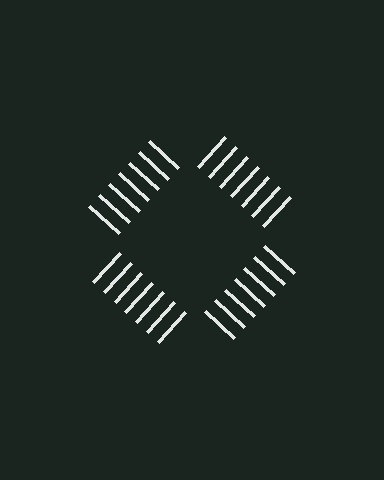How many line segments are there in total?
28 — 7 along each of the 4 edges.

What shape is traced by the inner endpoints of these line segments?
An illusory square — the line segments terminate on its edges but no continuous stroke is drawn.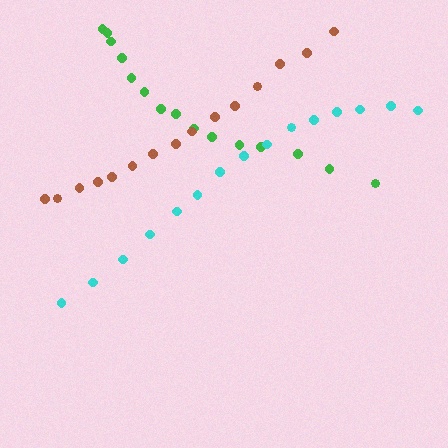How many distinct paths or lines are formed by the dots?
There are 3 distinct paths.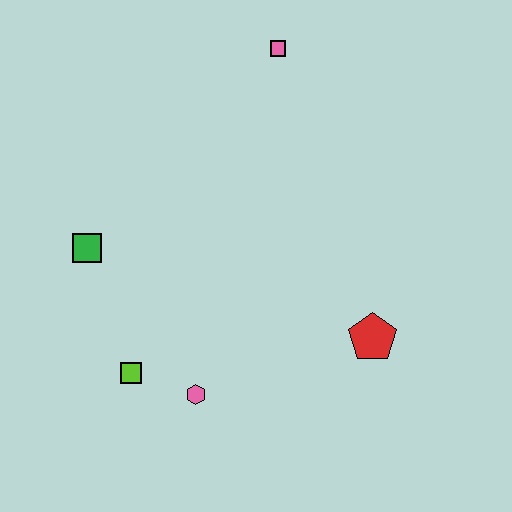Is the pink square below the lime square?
No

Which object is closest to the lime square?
The pink hexagon is closest to the lime square.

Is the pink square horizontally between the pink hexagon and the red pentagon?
Yes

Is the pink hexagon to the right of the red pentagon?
No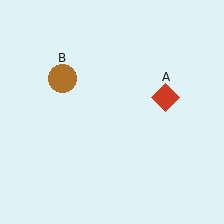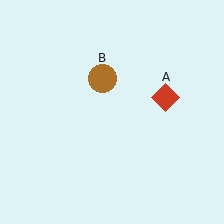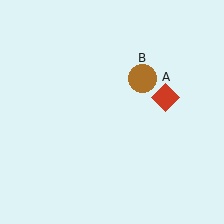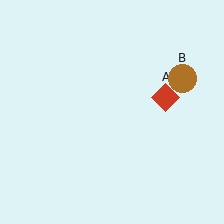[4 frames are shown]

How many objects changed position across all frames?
1 object changed position: brown circle (object B).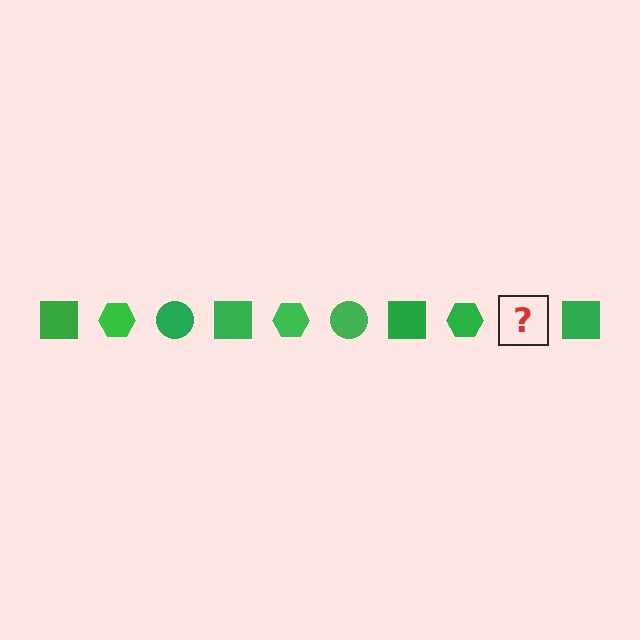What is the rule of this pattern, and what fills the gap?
The rule is that the pattern cycles through square, hexagon, circle shapes in green. The gap should be filled with a green circle.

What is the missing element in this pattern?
The missing element is a green circle.